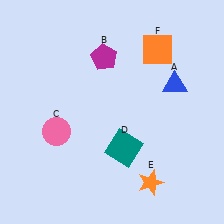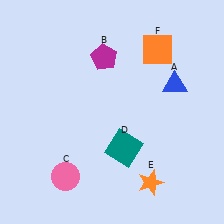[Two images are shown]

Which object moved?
The pink circle (C) moved down.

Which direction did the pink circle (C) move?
The pink circle (C) moved down.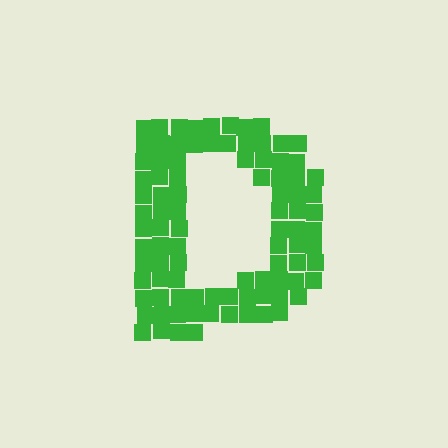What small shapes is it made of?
It is made of small squares.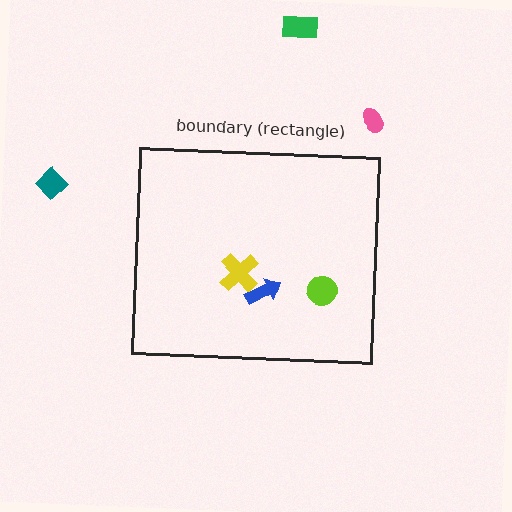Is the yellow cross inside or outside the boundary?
Inside.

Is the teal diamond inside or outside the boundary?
Outside.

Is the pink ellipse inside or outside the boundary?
Outside.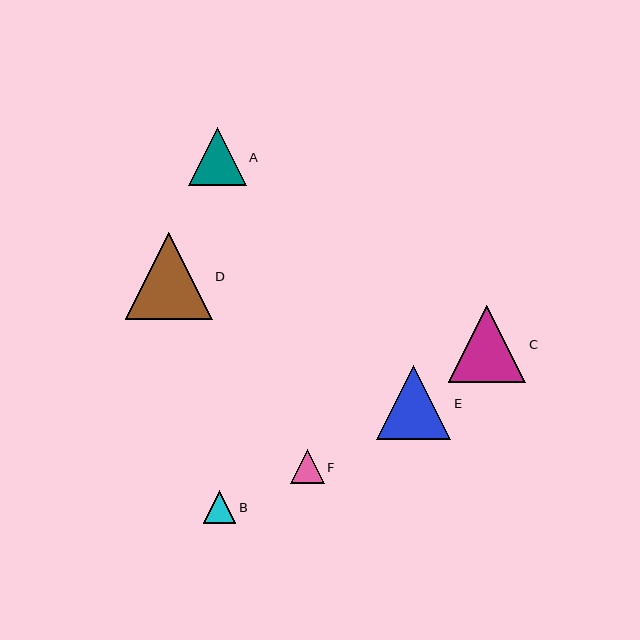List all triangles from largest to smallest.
From largest to smallest: D, C, E, A, F, B.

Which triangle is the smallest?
Triangle B is the smallest with a size of approximately 33 pixels.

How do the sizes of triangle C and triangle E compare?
Triangle C and triangle E are approximately the same size.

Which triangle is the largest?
Triangle D is the largest with a size of approximately 87 pixels.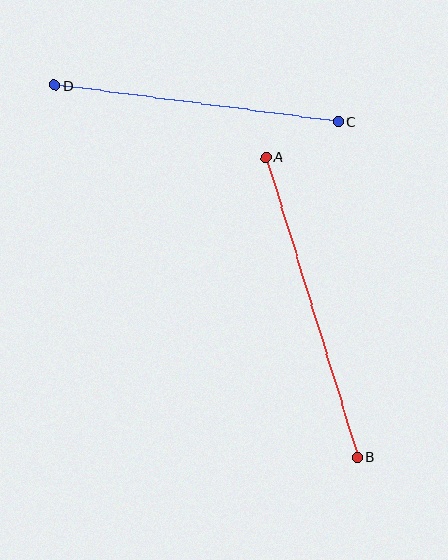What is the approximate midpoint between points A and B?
The midpoint is at approximately (312, 307) pixels.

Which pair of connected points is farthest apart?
Points A and B are farthest apart.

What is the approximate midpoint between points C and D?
The midpoint is at approximately (197, 104) pixels.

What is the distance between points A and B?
The distance is approximately 314 pixels.